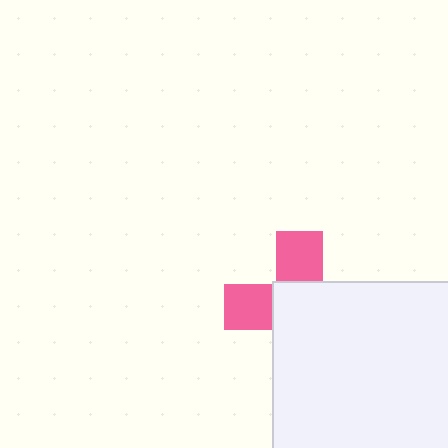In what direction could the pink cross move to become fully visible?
The pink cross could move toward the upper-left. That would shift it out from behind the white square entirely.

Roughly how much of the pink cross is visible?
A small part of it is visible (roughly 38%).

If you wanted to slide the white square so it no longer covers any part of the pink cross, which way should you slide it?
Slide it toward the lower-right — that is the most direct way to separate the two shapes.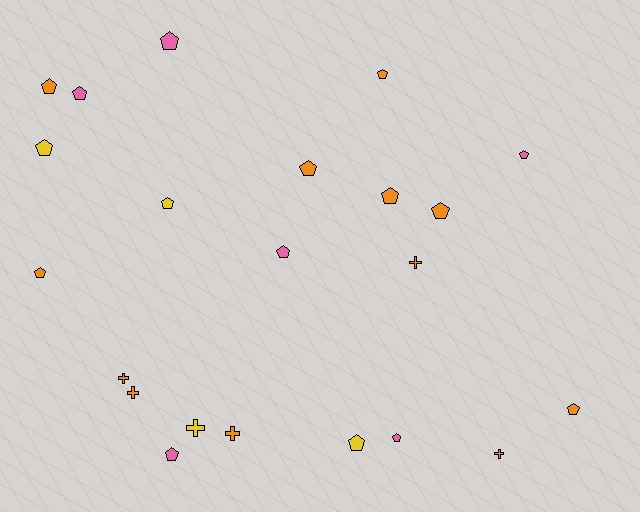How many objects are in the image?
There are 22 objects.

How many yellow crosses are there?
There is 1 yellow cross.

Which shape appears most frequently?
Pentagon, with 16 objects.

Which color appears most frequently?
Orange, with 12 objects.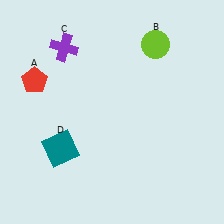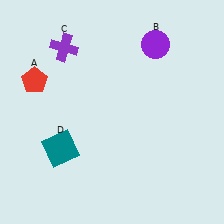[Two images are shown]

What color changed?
The circle (B) changed from lime in Image 1 to purple in Image 2.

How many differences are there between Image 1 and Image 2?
There is 1 difference between the two images.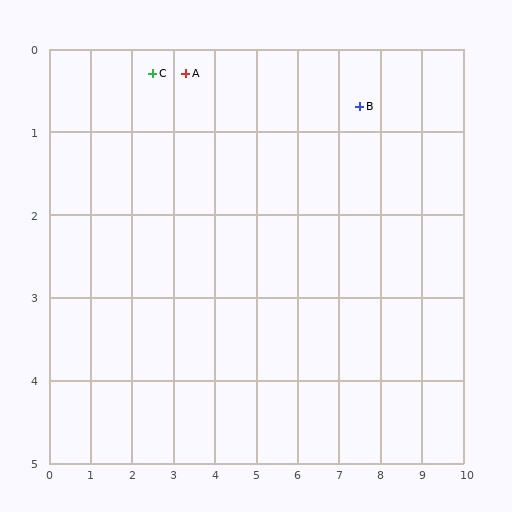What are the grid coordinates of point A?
Point A is at approximately (3.3, 0.3).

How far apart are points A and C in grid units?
Points A and C are about 0.8 grid units apart.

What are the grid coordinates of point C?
Point C is at approximately (2.5, 0.3).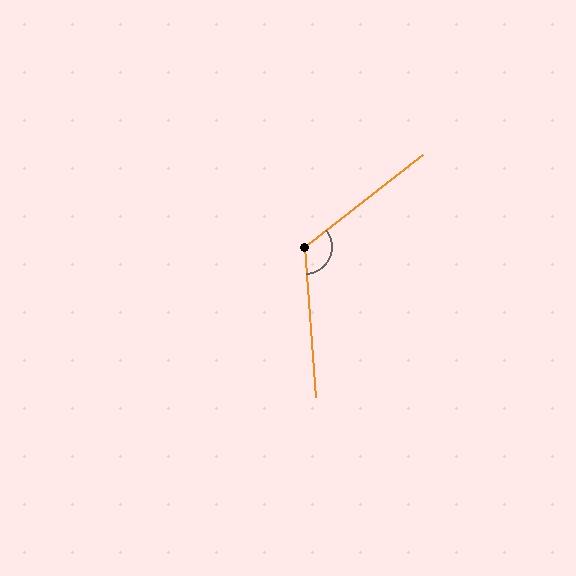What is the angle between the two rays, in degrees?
Approximately 124 degrees.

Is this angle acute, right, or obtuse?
It is obtuse.